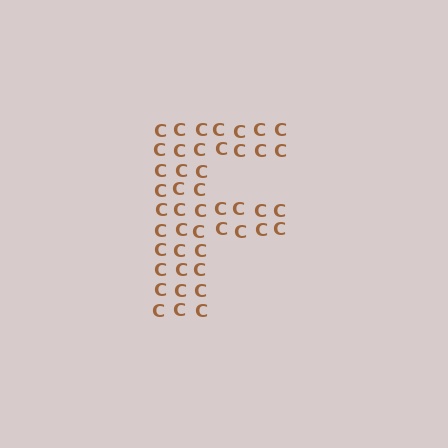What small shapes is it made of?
It is made of small letter C's.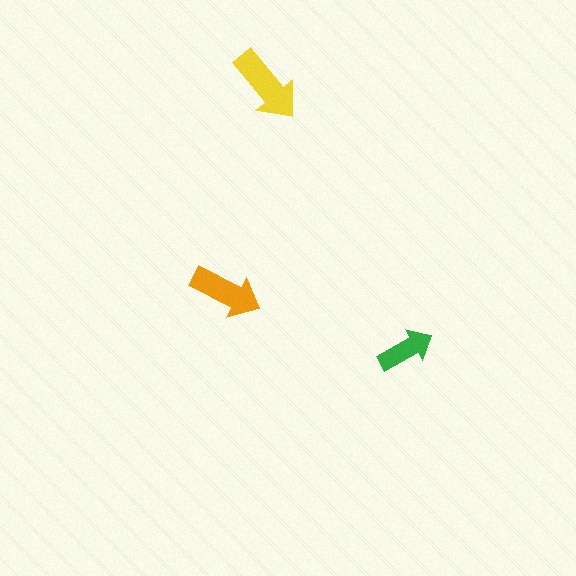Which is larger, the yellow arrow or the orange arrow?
The yellow one.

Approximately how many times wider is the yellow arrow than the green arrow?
About 1.5 times wider.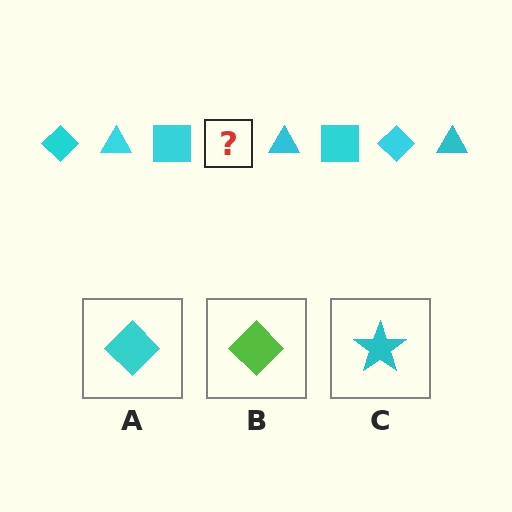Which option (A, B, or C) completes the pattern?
A.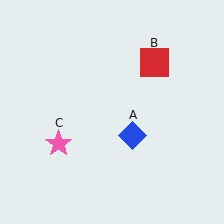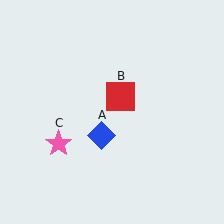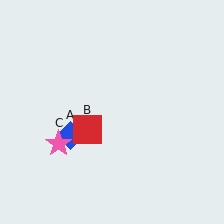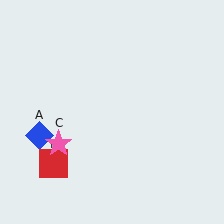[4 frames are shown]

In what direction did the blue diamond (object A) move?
The blue diamond (object A) moved left.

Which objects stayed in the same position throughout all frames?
Pink star (object C) remained stationary.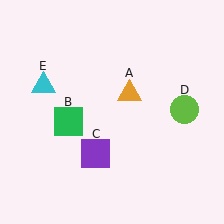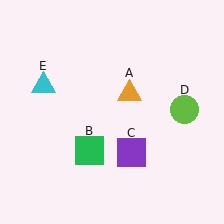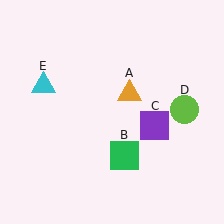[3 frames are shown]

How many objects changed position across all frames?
2 objects changed position: green square (object B), purple square (object C).